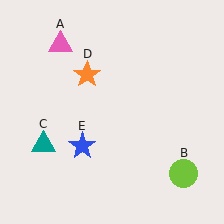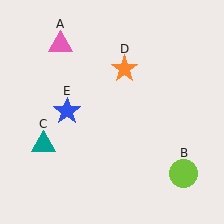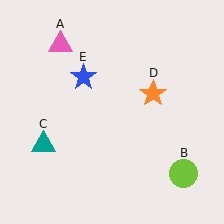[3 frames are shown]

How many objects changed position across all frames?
2 objects changed position: orange star (object D), blue star (object E).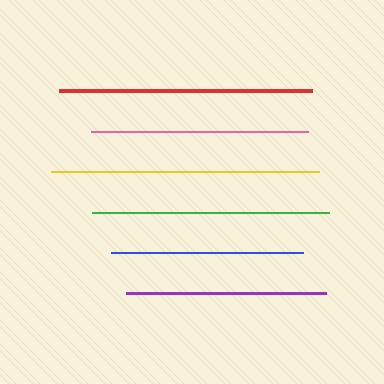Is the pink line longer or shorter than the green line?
The green line is longer than the pink line.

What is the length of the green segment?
The green segment is approximately 237 pixels long.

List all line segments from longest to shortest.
From longest to shortest: yellow, red, green, pink, purple, blue.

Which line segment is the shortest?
The blue line is the shortest at approximately 192 pixels.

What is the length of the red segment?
The red segment is approximately 254 pixels long.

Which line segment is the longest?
The yellow line is the longest at approximately 268 pixels.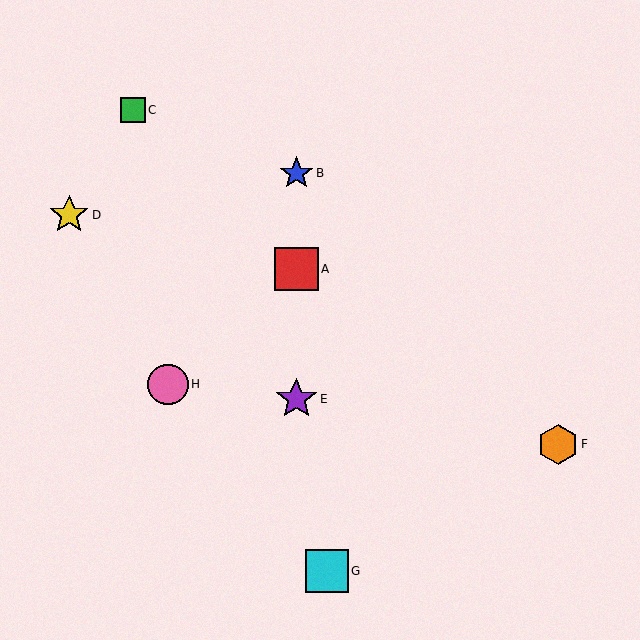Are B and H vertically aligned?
No, B is at x≈296 and H is at x≈168.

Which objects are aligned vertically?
Objects A, B, E are aligned vertically.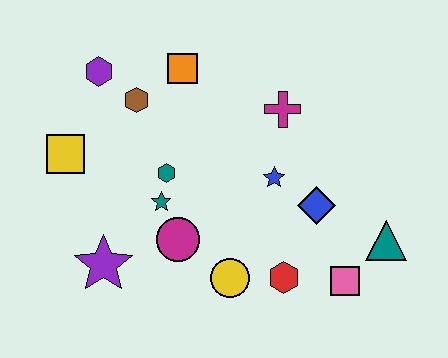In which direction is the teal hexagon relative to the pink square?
The teal hexagon is to the left of the pink square.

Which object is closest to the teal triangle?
The pink square is closest to the teal triangle.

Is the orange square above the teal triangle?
Yes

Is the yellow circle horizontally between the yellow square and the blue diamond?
Yes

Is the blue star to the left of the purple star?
No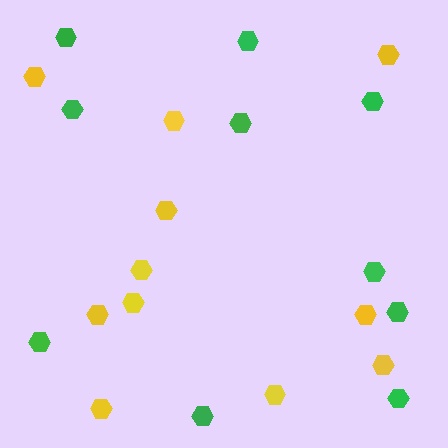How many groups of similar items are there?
There are 2 groups: one group of yellow hexagons (11) and one group of green hexagons (10).